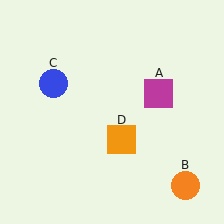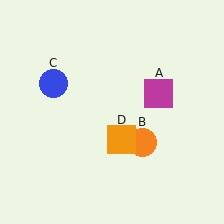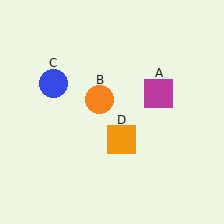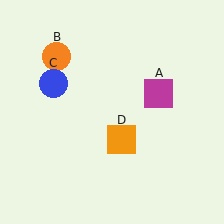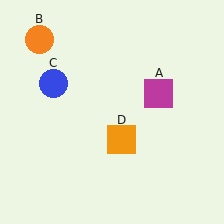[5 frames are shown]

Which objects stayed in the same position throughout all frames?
Magenta square (object A) and blue circle (object C) and orange square (object D) remained stationary.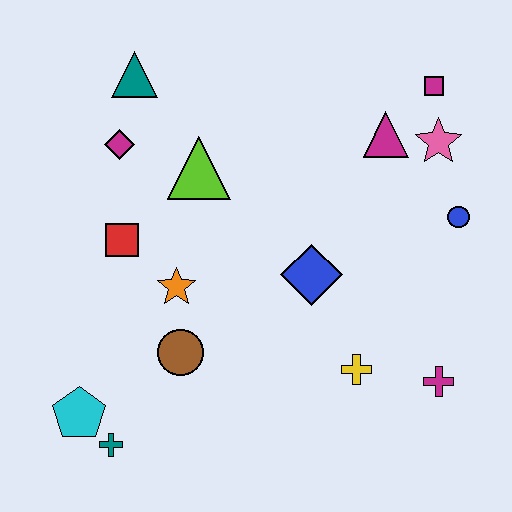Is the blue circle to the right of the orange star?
Yes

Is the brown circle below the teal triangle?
Yes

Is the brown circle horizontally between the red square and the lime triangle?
Yes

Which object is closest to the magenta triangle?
The pink star is closest to the magenta triangle.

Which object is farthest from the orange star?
The magenta square is farthest from the orange star.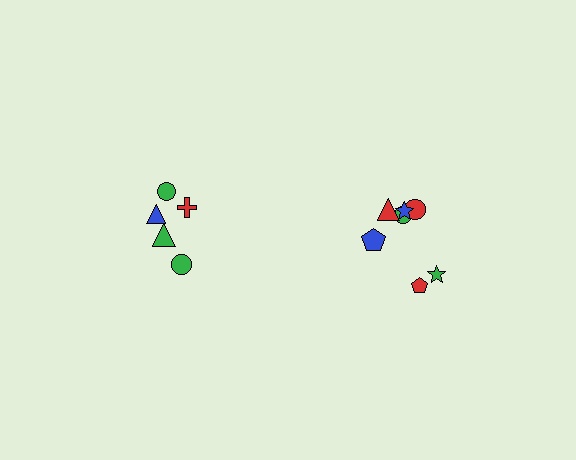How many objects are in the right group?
There are 7 objects.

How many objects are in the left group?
There are 5 objects.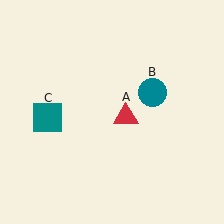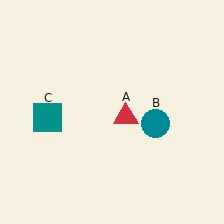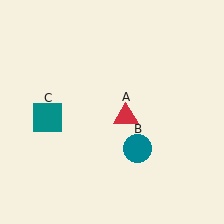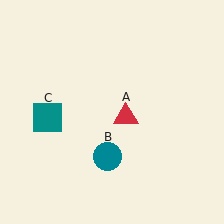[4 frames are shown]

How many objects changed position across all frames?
1 object changed position: teal circle (object B).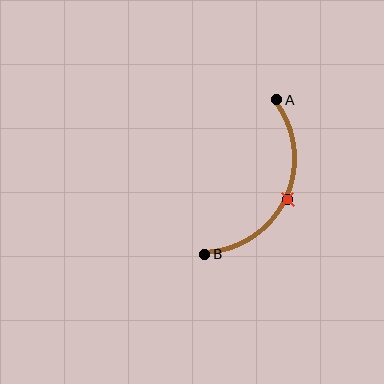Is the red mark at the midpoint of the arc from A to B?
Yes. The red mark lies on the arc at equal arc-length from both A and B — it is the arc midpoint.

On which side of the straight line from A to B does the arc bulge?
The arc bulges to the right of the straight line connecting A and B.